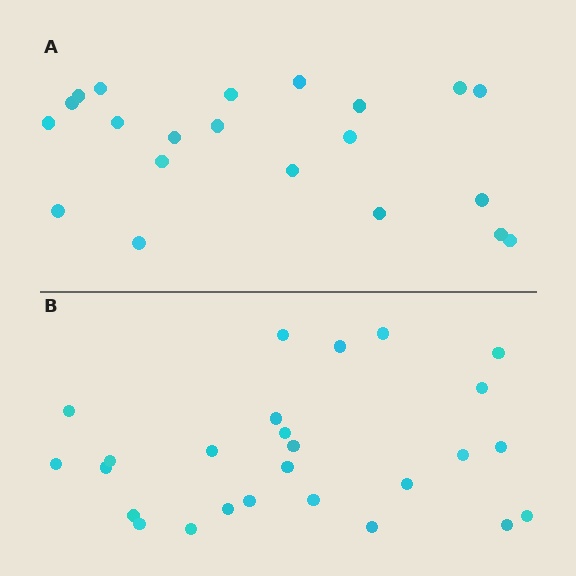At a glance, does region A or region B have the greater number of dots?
Region B (the bottom region) has more dots.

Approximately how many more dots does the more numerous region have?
Region B has about 5 more dots than region A.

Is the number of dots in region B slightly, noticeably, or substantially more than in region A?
Region B has only slightly more — the two regions are fairly close. The ratio is roughly 1.2 to 1.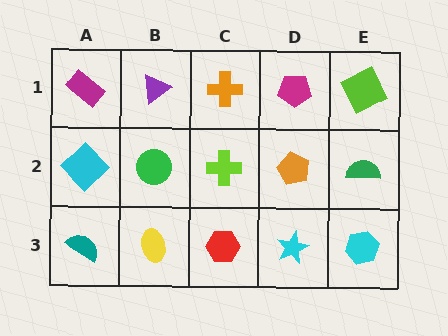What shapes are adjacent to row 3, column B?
A green circle (row 2, column B), a teal semicircle (row 3, column A), a red hexagon (row 3, column C).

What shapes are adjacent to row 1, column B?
A green circle (row 2, column B), a magenta rectangle (row 1, column A), an orange cross (row 1, column C).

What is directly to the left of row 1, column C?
A purple triangle.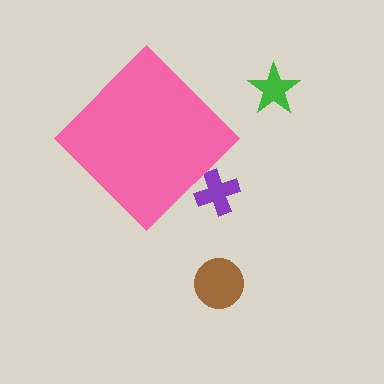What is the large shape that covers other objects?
A pink diamond.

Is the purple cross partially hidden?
Yes, the purple cross is partially hidden behind the pink diamond.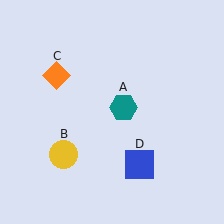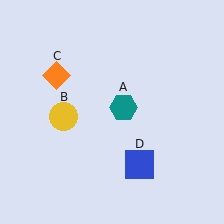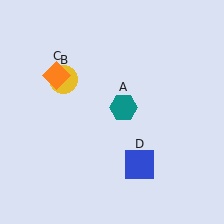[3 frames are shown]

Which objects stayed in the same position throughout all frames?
Teal hexagon (object A) and orange diamond (object C) and blue square (object D) remained stationary.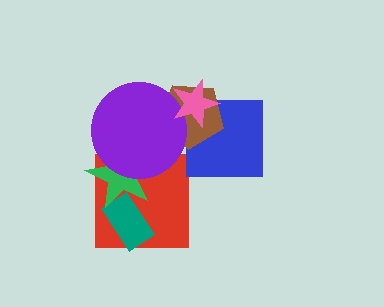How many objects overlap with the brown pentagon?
3 objects overlap with the brown pentagon.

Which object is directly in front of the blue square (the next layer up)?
The brown pentagon is directly in front of the blue square.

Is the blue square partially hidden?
Yes, it is partially covered by another shape.